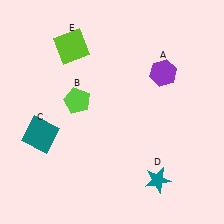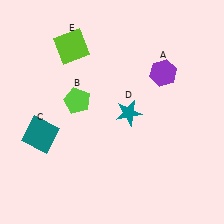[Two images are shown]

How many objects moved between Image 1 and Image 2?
1 object moved between the two images.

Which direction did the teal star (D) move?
The teal star (D) moved up.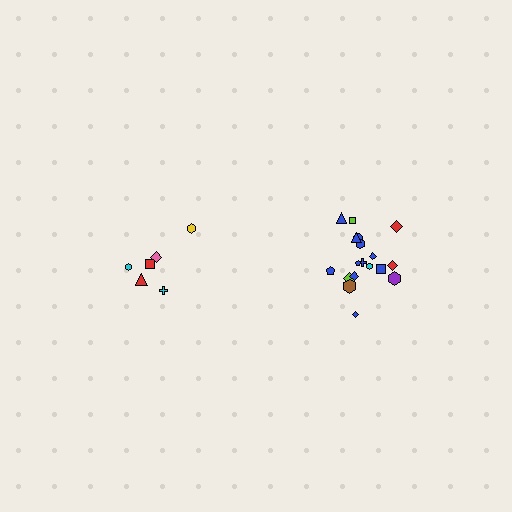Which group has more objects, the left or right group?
The right group.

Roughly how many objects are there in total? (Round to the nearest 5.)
Roughly 25 objects in total.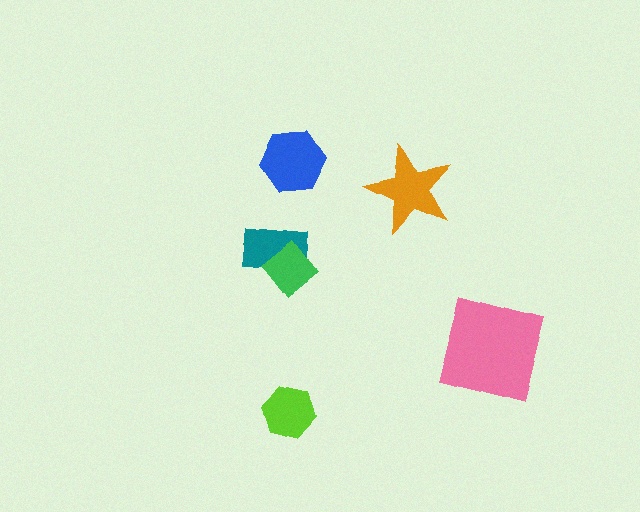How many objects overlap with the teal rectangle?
1 object overlaps with the teal rectangle.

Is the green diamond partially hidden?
No, no other shape covers it.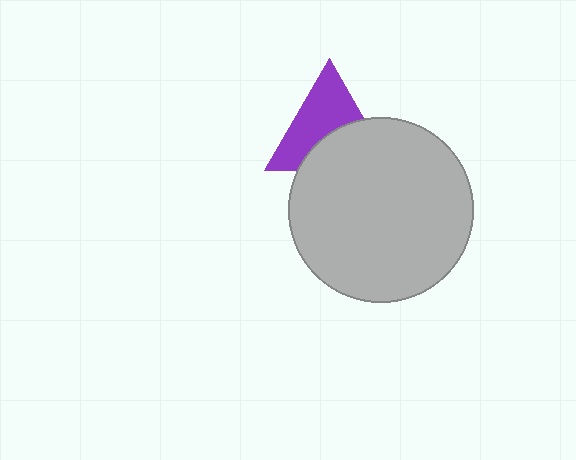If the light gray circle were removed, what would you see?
You would see the complete purple triangle.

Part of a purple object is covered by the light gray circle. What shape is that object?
It is a triangle.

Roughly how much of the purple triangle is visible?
About half of it is visible (roughly 57%).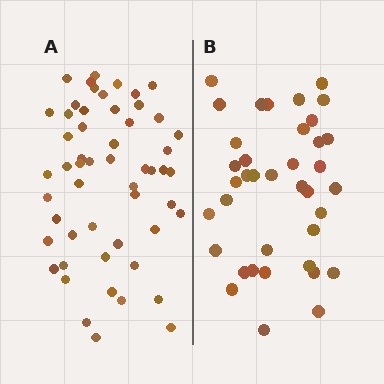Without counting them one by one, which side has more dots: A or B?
Region A (the left region) has more dots.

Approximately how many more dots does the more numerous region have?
Region A has approximately 15 more dots than region B.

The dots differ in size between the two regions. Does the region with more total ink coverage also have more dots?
No. Region B has more total ink coverage because its dots are larger, but region A actually contains more individual dots. Total area can be misleading — the number of items is what matters here.